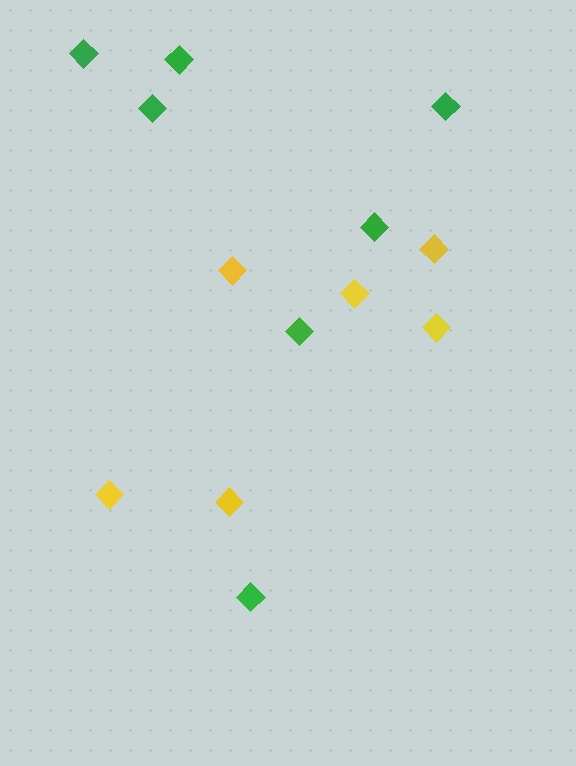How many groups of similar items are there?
There are 2 groups: one group of green diamonds (7) and one group of yellow diamonds (6).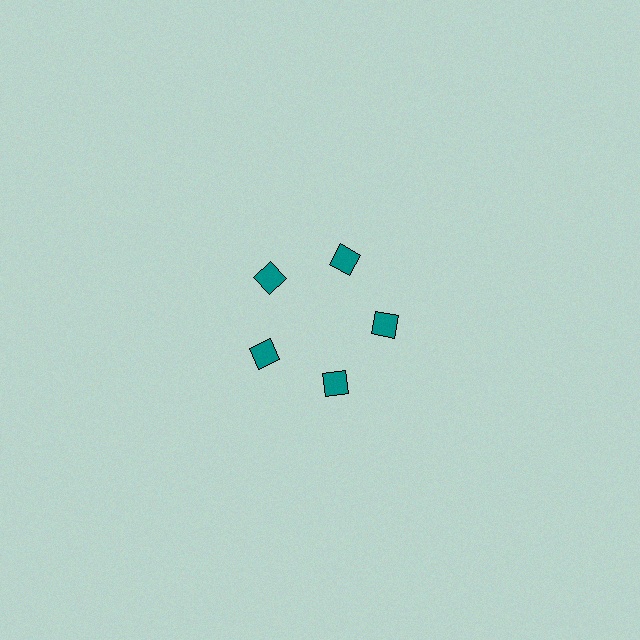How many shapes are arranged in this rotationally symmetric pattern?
There are 5 shapes, arranged in 5 groups of 1.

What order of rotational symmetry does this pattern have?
This pattern has 5-fold rotational symmetry.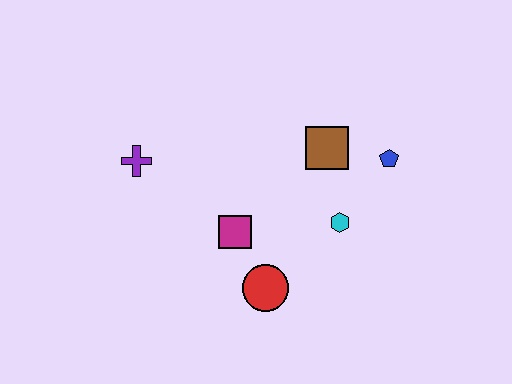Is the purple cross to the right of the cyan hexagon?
No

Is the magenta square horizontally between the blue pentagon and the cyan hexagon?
No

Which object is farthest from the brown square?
The purple cross is farthest from the brown square.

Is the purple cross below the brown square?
Yes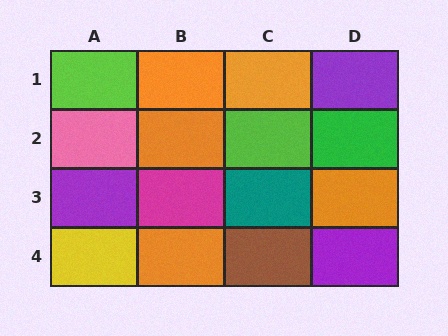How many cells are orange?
5 cells are orange.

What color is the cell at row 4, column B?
Orange.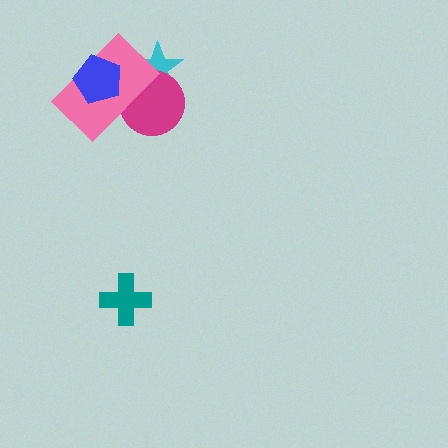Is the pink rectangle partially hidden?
Yes, it is partially covered by another shape.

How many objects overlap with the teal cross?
0 objects overlap with the teal cross.